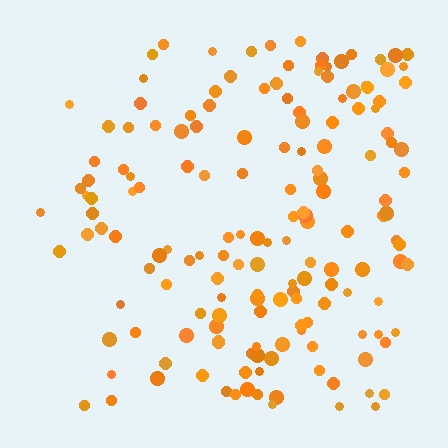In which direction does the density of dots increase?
From left to right, with the right side densest.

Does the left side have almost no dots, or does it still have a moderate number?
Still a moderate number, just noticeably fewer than the right.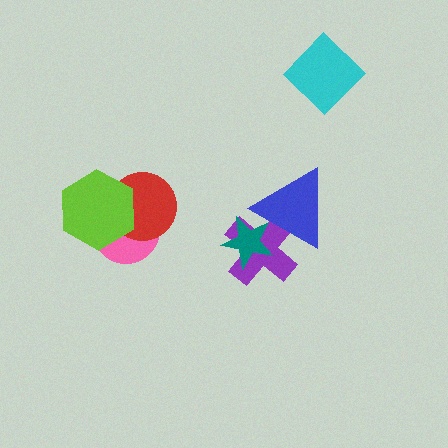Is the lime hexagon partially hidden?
No, no other shape covers it.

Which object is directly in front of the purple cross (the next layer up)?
The teal star is directly in front of the purple cross.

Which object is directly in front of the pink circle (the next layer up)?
The red circle is directly in front of the pink circle.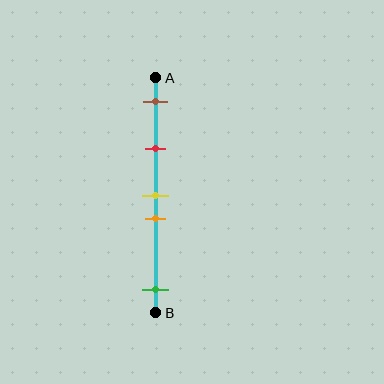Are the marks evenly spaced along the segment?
No, the marks are not evenly spaced.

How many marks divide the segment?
There are 5 marks dividing the segment.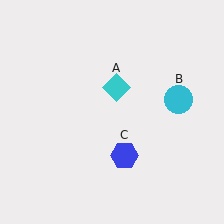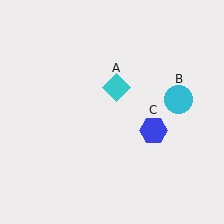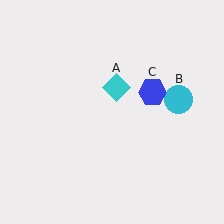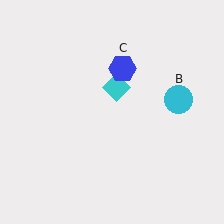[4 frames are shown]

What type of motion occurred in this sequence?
The blue hexagon (object C) rotated counterclockwise around the center of the scene.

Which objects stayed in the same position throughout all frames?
Cyan diamond (object A) and cyan circle (object B) remained stationary.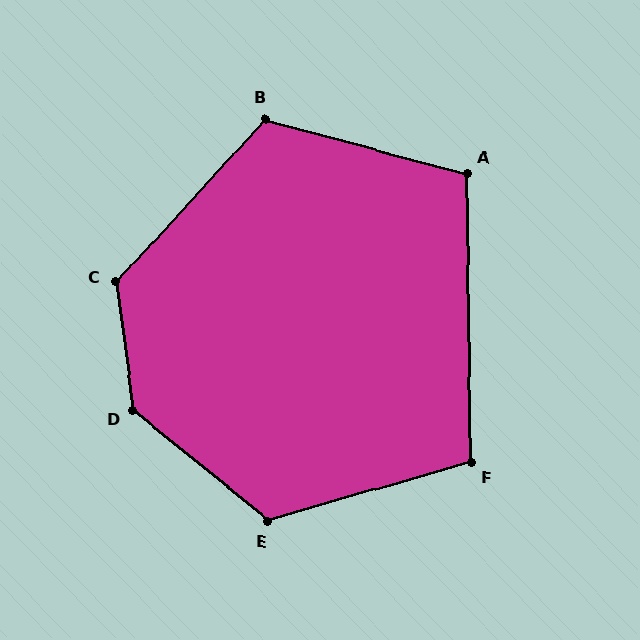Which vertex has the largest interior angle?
D, at approximately 137 degrees.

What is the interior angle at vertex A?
Approximately 106 degrees (obtuse).